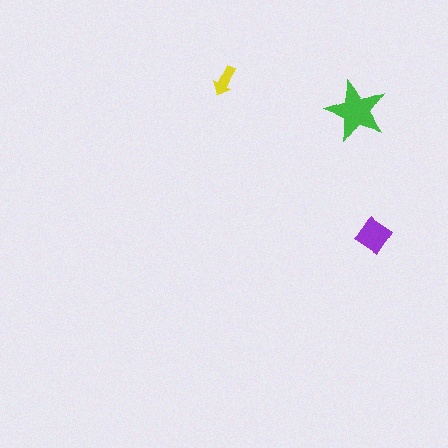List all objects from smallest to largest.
The yellow arrow, the purple diamond, the green star.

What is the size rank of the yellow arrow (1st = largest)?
3rd.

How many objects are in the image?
There are 3 objects in the image.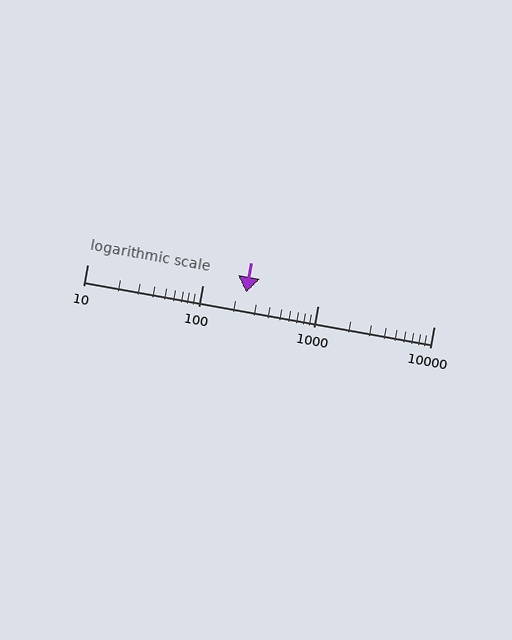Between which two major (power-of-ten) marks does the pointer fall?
The pointer is between 100 and 1000.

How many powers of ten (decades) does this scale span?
The scale spans 3 decades, from 10 to 10000.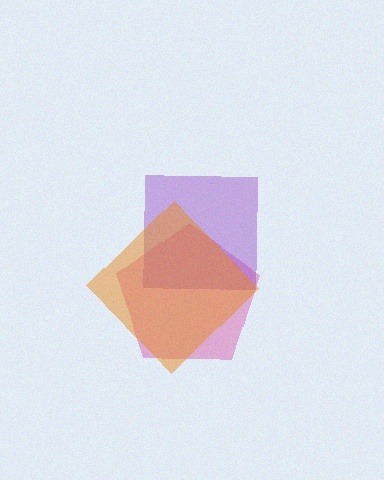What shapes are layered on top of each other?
The layered shapes are: a pink pentagon, a purple square, an orange diamond.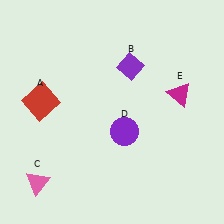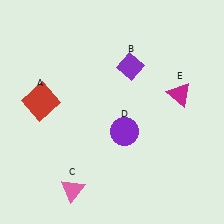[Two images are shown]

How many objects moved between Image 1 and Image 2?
1 object moved between the two images.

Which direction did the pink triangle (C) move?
The pink triangle (C) moved right.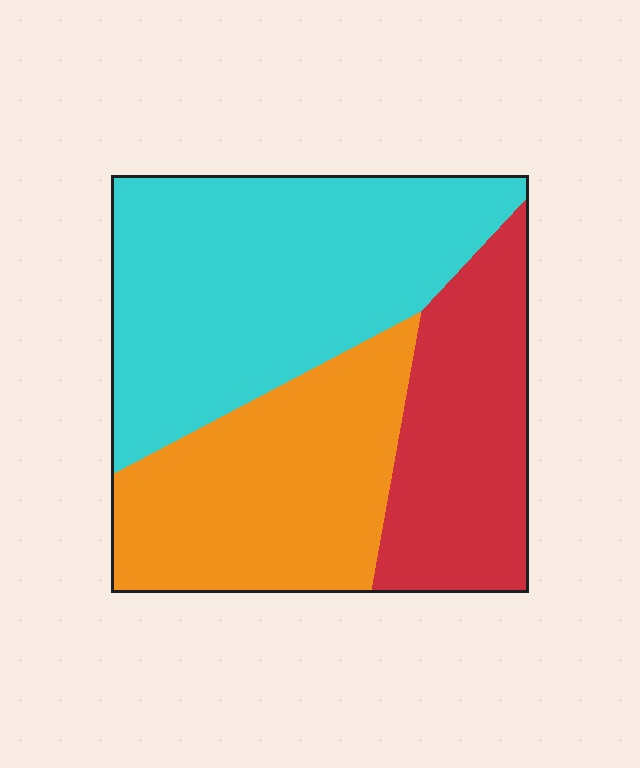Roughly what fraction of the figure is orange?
Orange takes up between a sixth and a third of the figure.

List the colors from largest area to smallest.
From largest to smallest: cyan, orange, red.